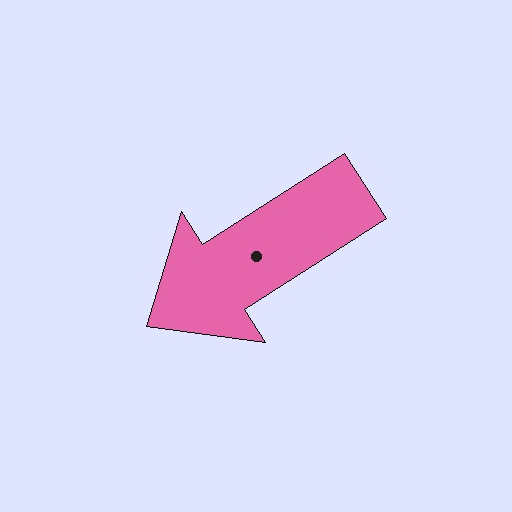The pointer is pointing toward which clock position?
Roughly 8 o'clock.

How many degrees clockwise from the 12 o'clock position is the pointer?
Approximately 237 degrees.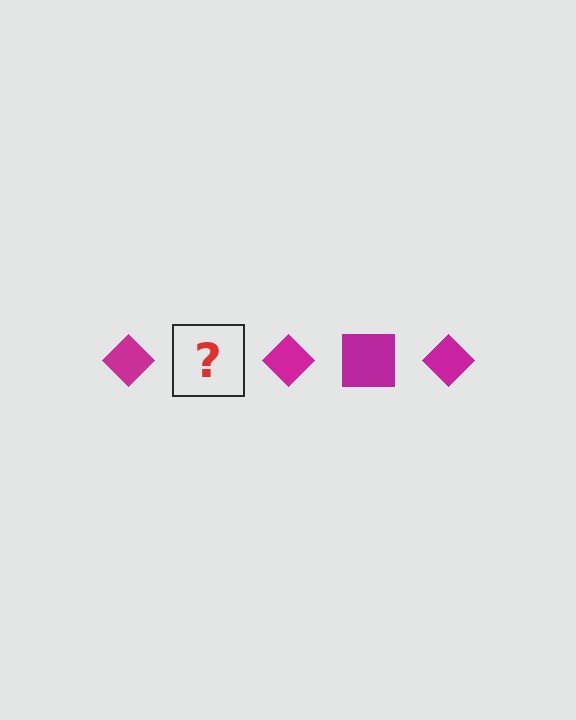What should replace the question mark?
The question mark should be replaced with a magenta square.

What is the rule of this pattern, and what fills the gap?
The rule is that the pattern cycles through diamond, square shapes in magenta. The gap should be filled with a magenta square.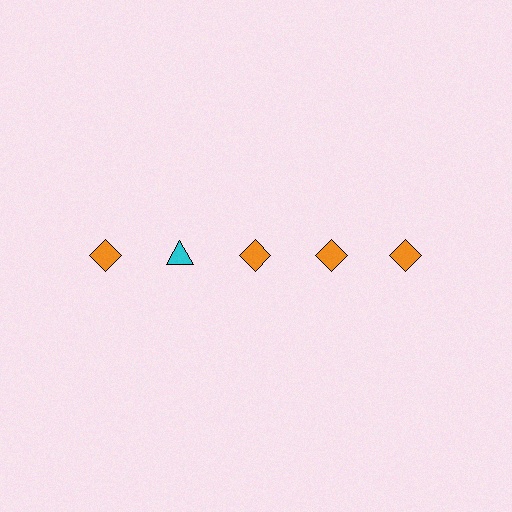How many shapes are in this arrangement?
There are 5 shapes arranged in a grid pattern.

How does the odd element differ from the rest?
It differs in both color (cyan instead of orange) and shape (triangle instead of diamond).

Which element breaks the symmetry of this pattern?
The cyan triangle in the top row, second from left column breaks the symmetry. All other shapes are orange diamonds.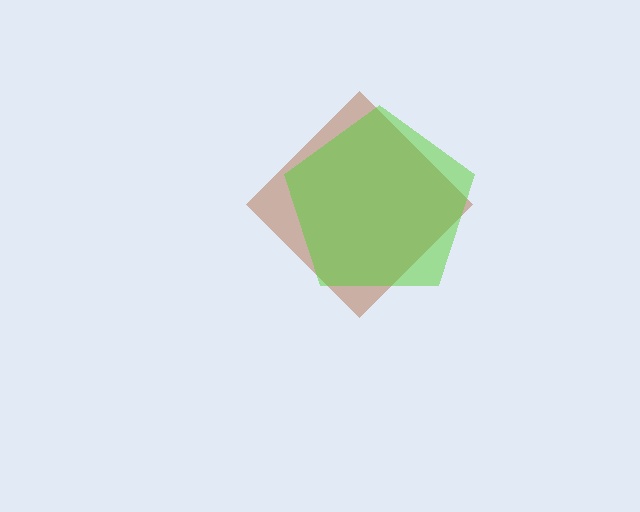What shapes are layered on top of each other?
The layered shapes are: a brown diamond, a lime pentagon.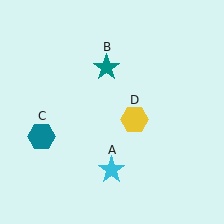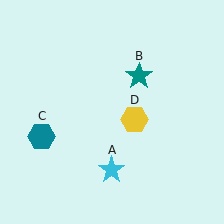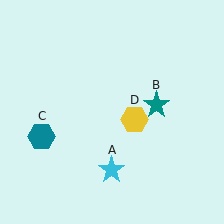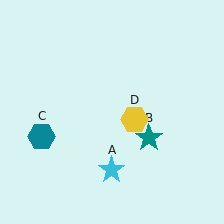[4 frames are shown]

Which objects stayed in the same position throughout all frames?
Cyan star (object A) and teal hexagon (object C) and yellow hexagon (object D) remained stationary.